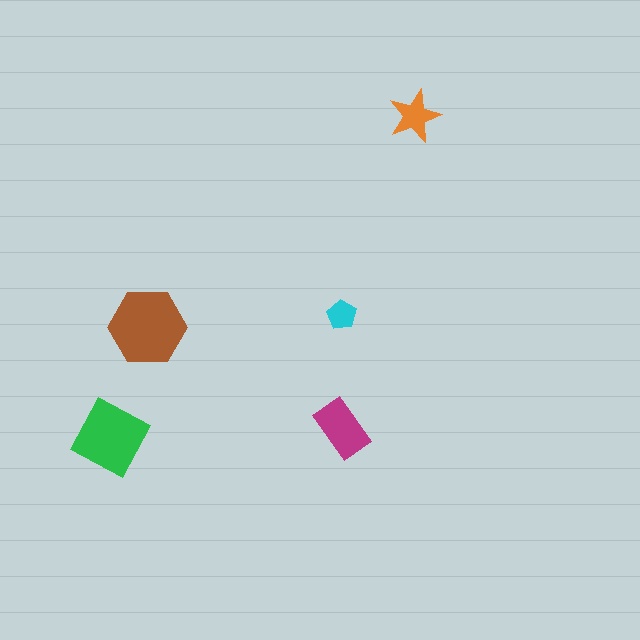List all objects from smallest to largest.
The cyan pentagon, the orange star, the magenta rectangle, the green square, the brown hexagon.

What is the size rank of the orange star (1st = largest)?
4th.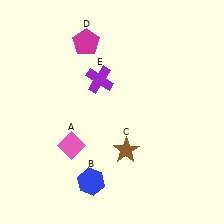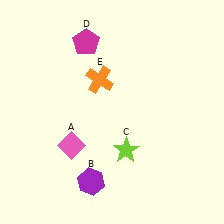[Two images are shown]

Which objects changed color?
B changed from blue to purple. C changed from brown to lime. E changed from purple to orange.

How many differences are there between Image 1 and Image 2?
There are 3 differences between the two images.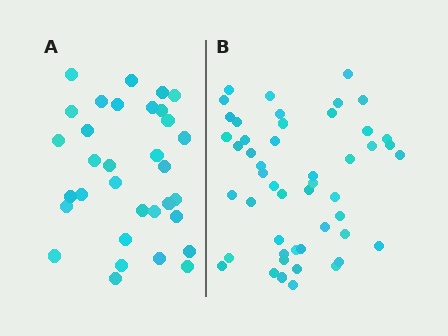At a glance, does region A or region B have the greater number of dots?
Region B (the right region) has more dots.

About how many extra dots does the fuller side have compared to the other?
Region B has approximately 15 more dots than region A.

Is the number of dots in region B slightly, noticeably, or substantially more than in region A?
Region B has substantially more. The ratio is roughly 1.5 to 1.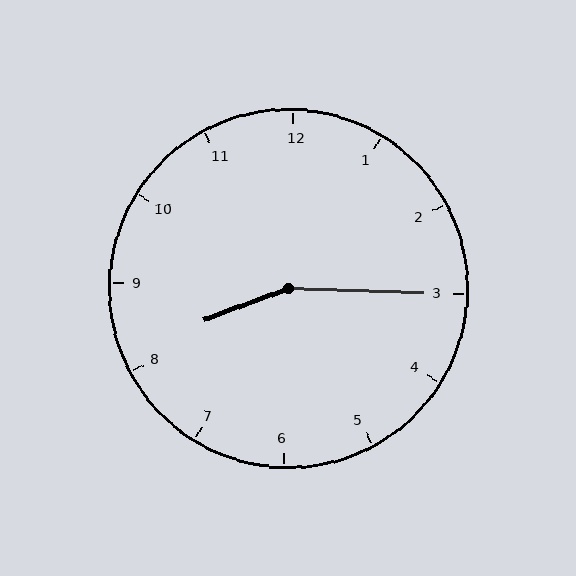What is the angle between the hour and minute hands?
Approximately 158 degrees.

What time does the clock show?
8:15.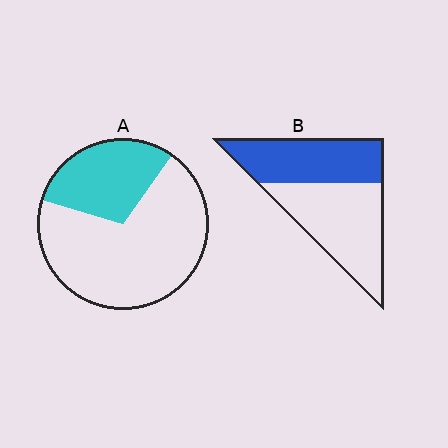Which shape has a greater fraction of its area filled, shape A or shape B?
Shape B.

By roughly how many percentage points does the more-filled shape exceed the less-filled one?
By roughly 15 percentage points (B over A).